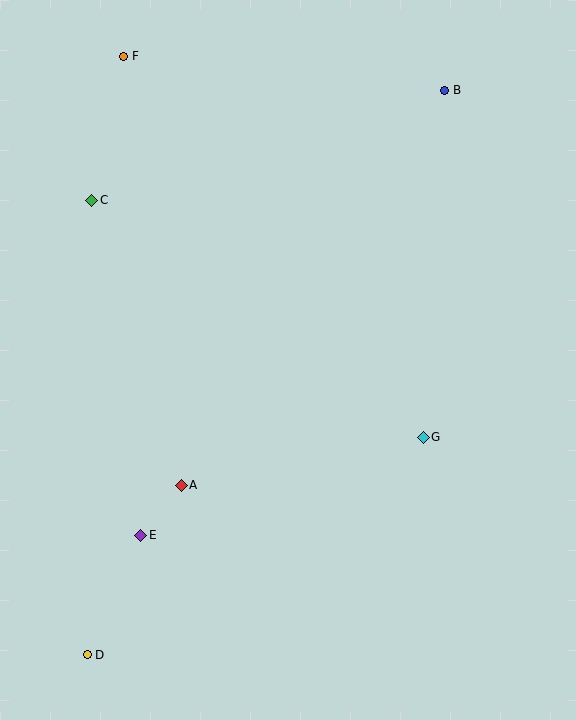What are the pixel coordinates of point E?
Point E is at (141, 535).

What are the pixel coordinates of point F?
Point F is at (124, 56).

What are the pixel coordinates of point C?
Point C is at (92, 200).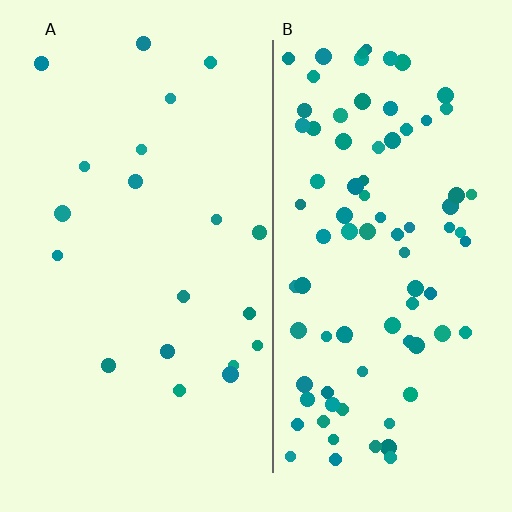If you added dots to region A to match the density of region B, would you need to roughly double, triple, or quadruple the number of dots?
Approximately quadruple.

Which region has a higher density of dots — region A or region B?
B (the right).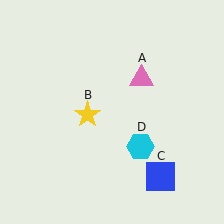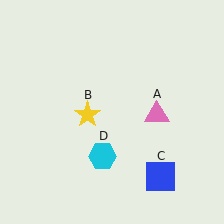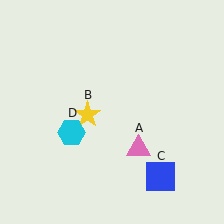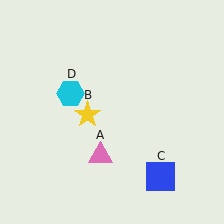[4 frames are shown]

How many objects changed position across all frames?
2 objects changed position: pink triangle (object A), cyan hexagon (object D).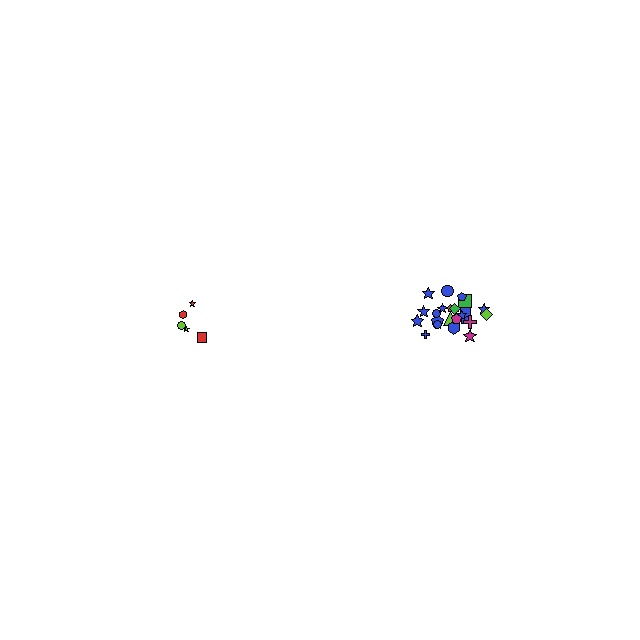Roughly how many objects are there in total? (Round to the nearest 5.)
Roughly 30 objects in total.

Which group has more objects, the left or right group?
The right group.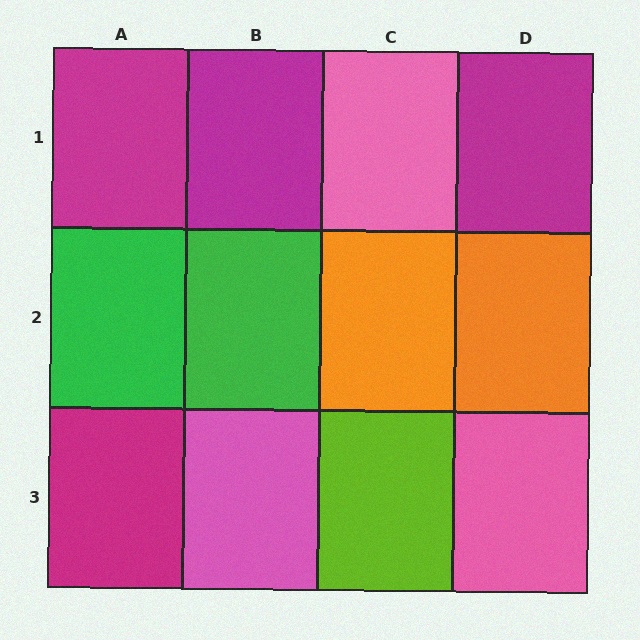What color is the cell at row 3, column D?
Pink.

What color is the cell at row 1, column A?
Magenta.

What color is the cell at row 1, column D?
Magenta.